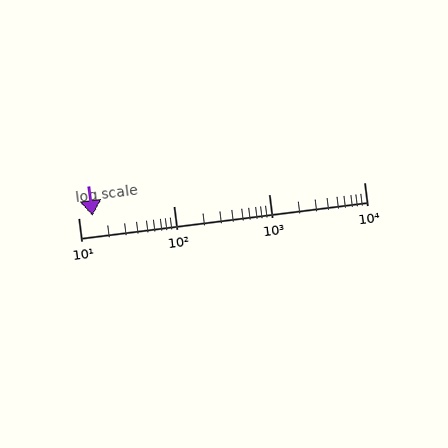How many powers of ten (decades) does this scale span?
The scale spans 3 decades, from 10 to 10000.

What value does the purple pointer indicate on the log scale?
The pointer indicates approximately 14.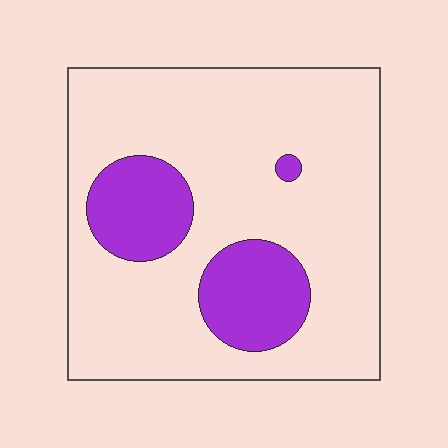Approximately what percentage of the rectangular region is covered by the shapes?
Approximately 20%.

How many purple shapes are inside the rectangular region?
3.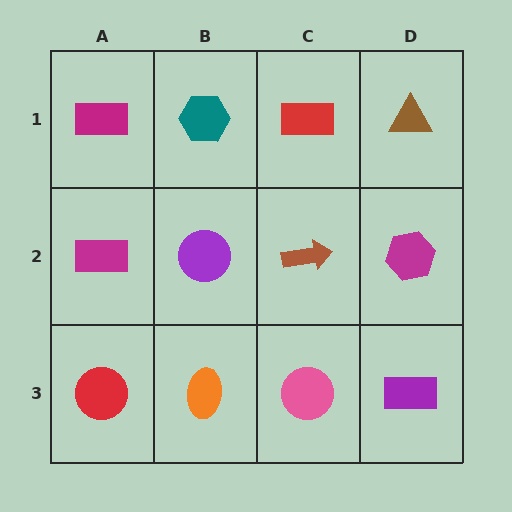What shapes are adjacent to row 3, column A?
A magenta rectangle (row 2, column A), an orange ellipse (row 3, column B).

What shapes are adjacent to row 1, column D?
A magenta hexagon (row 2, column D), a red rectangle (row 1, column C).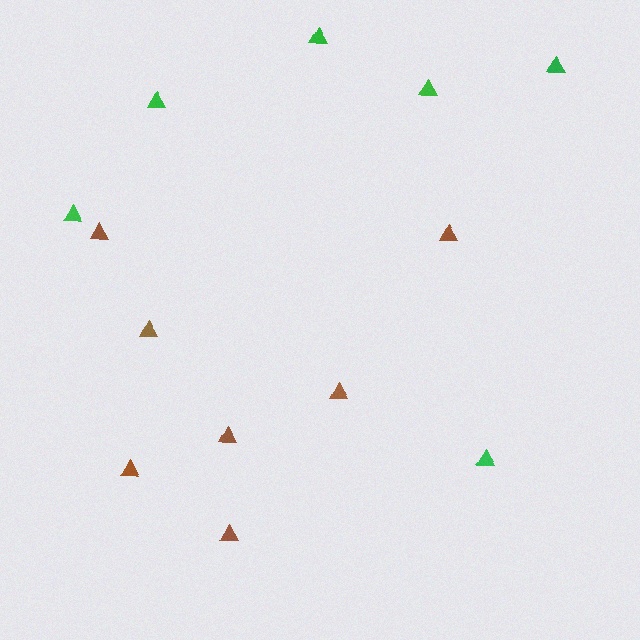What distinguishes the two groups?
There are 2 groups: one group of brown triangles (7) and one group of green triangles (6).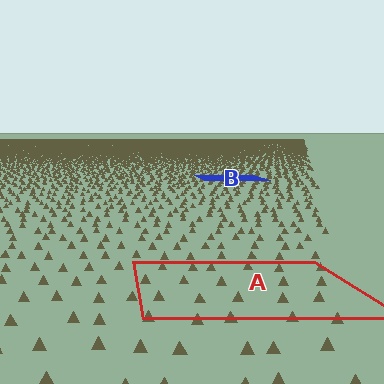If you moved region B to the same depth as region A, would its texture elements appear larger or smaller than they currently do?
They would appear larger. At a closer depth, the same texture elements are projected at a bigger on-screen size.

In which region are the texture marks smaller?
The texture marks are smaller in region B, because it is farther away.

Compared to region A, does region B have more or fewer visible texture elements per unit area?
Region B has more texture elements per unit area — they are packed more densely because it is farther away.